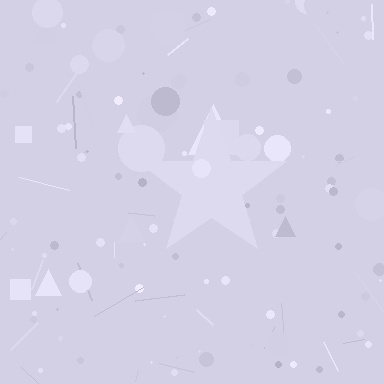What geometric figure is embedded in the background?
A star is embedded in the background.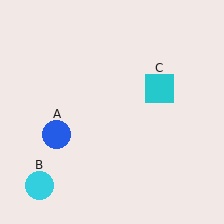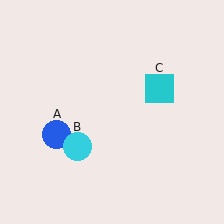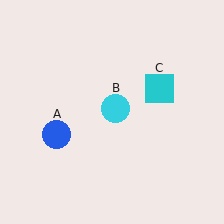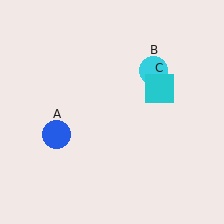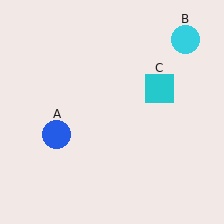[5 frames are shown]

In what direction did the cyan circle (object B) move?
The cyan circle (object B) moved up and to the right.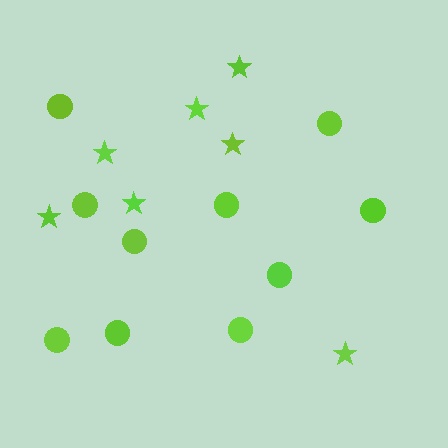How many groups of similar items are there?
There are 2 groups: one group of stars (7) and one group of circles (10).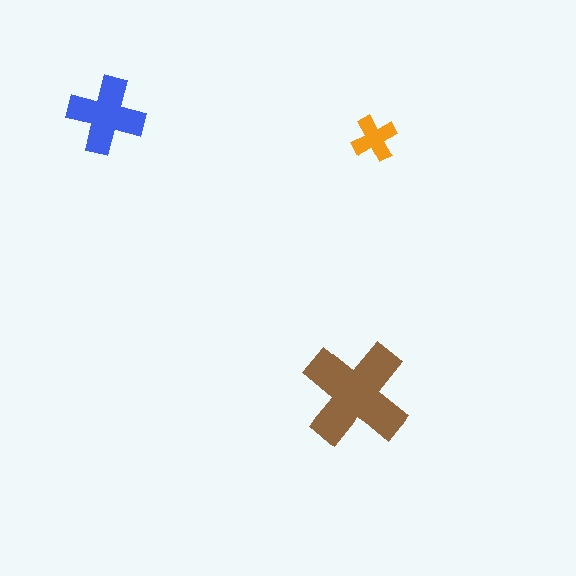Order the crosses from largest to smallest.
the brown one, the blue one, the orange one.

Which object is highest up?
The blue cross is topmost.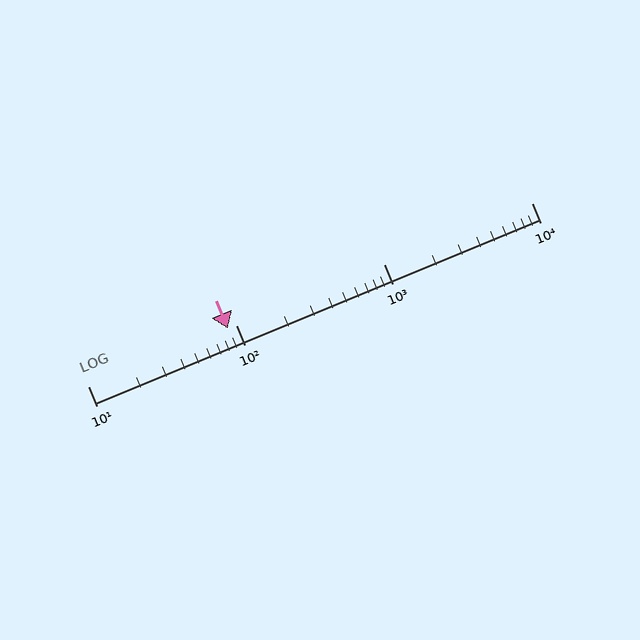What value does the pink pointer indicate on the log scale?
The pointer indicates approximately 88.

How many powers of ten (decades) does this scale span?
The scale spans 3 decades, from 10 to 10000.